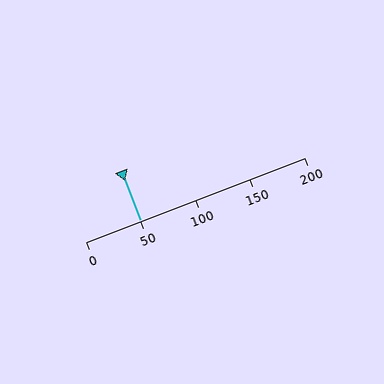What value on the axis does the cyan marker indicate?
The marker indicates approximately 50.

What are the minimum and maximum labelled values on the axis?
The axis runs from 0 to 200.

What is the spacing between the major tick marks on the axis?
The major ticks are spaced 50 apart.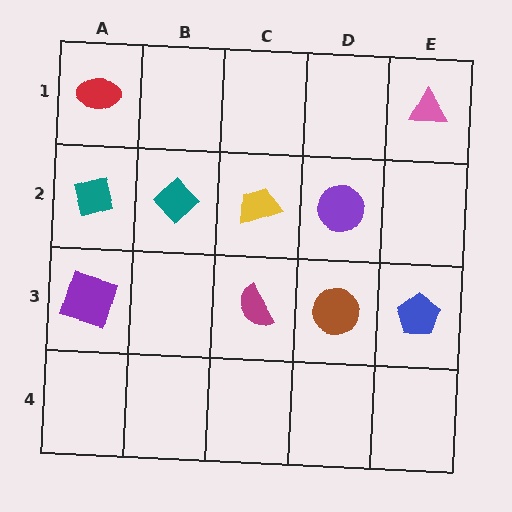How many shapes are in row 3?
4 shapes.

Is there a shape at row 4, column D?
No, that cell is empty.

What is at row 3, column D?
A brown circle.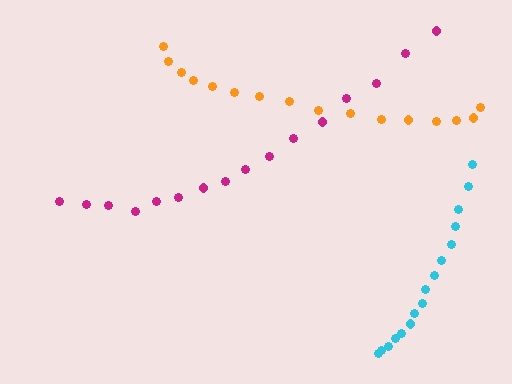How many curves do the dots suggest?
There are 3 distinct paths.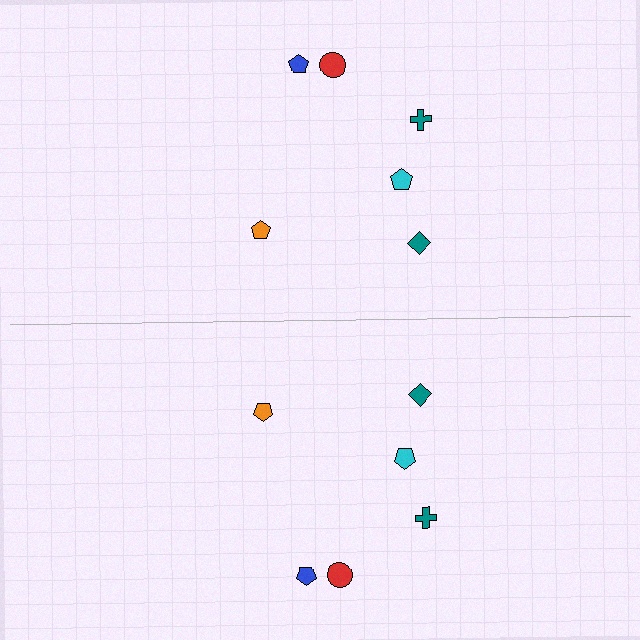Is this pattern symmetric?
Yes, this pattern has bilateral (reflection) symmetry.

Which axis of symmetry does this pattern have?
The pattern has a horizontal axis of symmetry running through the center of the image.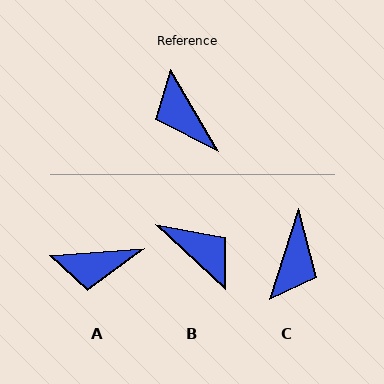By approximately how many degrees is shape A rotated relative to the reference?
Approximately 64 degrees counter-clockwise.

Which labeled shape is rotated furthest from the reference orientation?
B, about 163 degrees away.